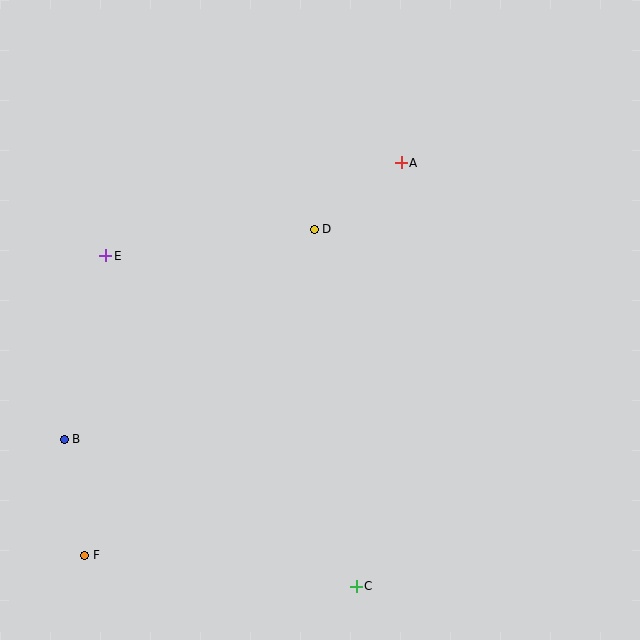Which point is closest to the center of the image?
Point D at (314, 229) is closest to the center.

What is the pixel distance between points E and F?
The distance between E and F is 300 pixels.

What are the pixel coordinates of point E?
Point E is at (106, 256).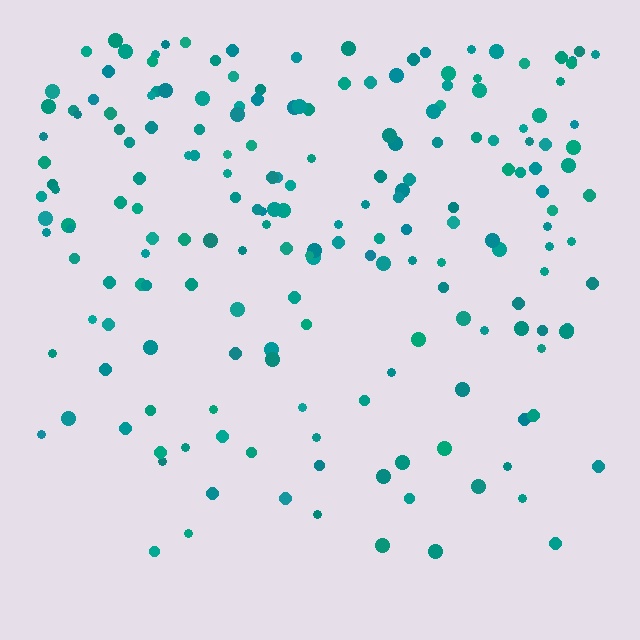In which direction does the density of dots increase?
From bottom to top, with the top side densest.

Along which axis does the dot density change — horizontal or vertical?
Vertical.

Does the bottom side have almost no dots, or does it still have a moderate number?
Still a moderate number, just noticeably fewer than the top.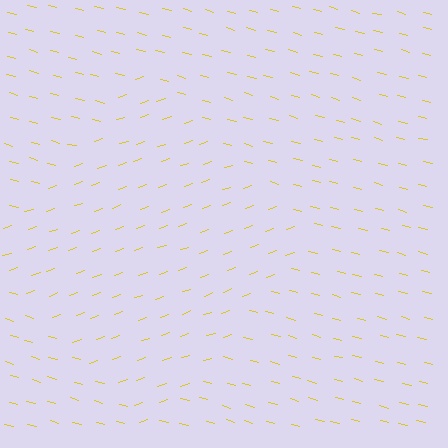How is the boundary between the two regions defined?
The boundary is defined purely by a change in line orientation (approximately 34 degrees difference). All lines are the same color and thickness.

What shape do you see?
I see a diamond.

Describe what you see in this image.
The image is filled with small yellow line segments. A diamond region in the image has lines oriented differently from the surrounding lines, creating a visible texture boundary.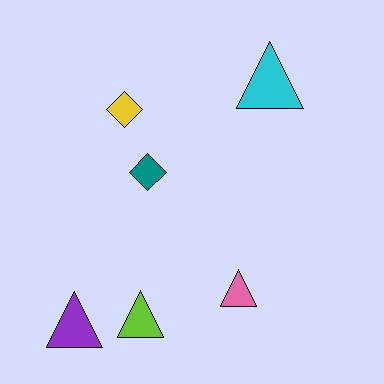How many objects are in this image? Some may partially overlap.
There are 6 objects.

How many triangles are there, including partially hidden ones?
There are 4 triangles.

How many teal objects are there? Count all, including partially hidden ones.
There is 1 teal object.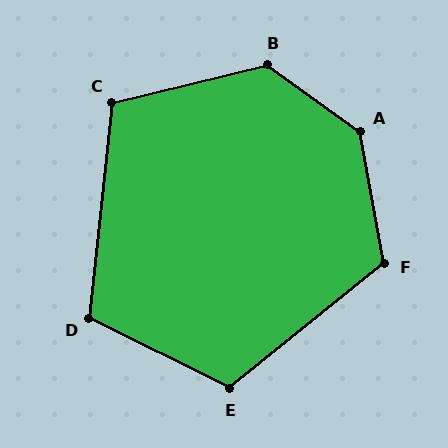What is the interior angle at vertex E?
Approximately 114 degrees (obtuse).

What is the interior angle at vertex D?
Approximately 110 degrees (obtuse).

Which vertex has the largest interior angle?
A, at approximately 136 degrees.